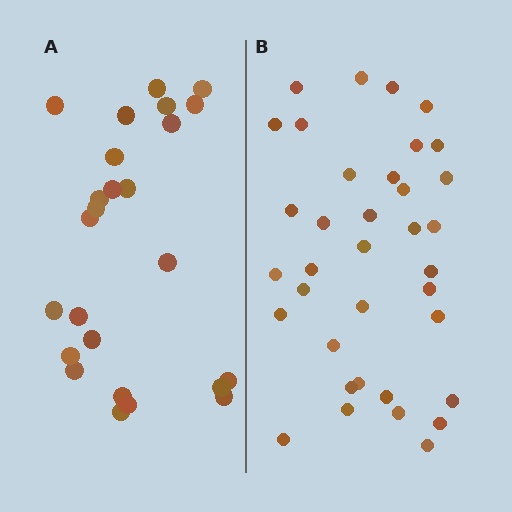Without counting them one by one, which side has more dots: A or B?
Region B (the right region) has more dots.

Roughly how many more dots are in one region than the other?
Region B has roughly 12 or so more dots than region A.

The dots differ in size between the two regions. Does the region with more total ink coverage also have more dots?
No. Region A has more total ink coverage because its dots are larger, but region B actually contains more individual dots. Total area can be misleading — the number of items is what matters here.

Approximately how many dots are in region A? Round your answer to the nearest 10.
About 20 dots. (The exact count is 25, which rounds to 20.)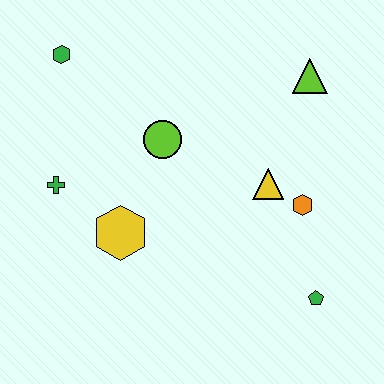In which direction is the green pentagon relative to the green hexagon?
The green pentagon is to the right of the green hexagon.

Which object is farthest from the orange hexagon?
The green hexagon is farthest from the orange hexagon.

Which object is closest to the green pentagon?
The orange hexagon is closest to the green pentagon.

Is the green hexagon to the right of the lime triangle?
No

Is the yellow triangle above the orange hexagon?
Yes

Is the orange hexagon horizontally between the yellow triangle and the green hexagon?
No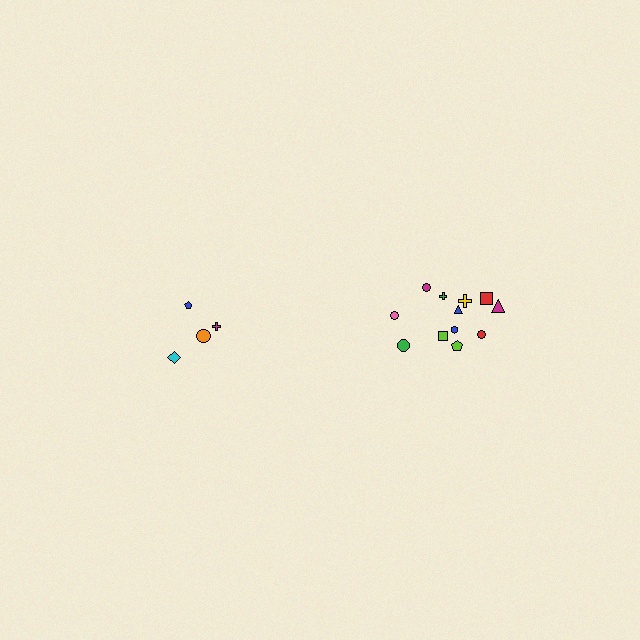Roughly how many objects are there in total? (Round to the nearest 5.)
Roughly 15 objects in total.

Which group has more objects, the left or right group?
The right group.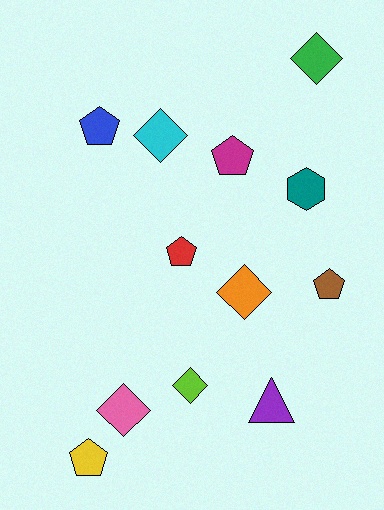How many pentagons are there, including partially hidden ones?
There are 5 pentagons.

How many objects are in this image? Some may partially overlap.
There are 12 objects.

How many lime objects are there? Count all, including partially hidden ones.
There is 1 lime object.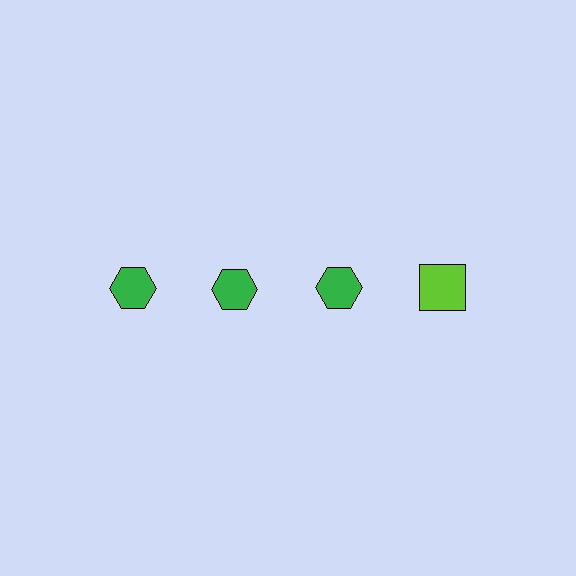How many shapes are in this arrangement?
There are 4 shapes arranged in a grid pattern.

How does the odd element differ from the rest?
It differs in both color (lime instead of green) and shape (square instead of hexagon).